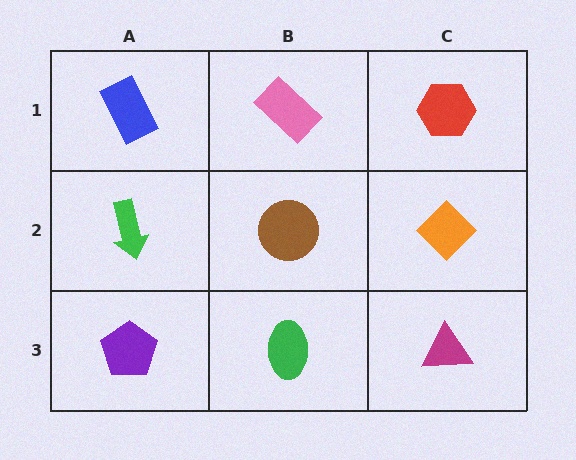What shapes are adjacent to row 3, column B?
A brown circle (row 2, column B), a purple pentagon (row 3, column A), a magenta triangle (row 3, column C).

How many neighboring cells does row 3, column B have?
3.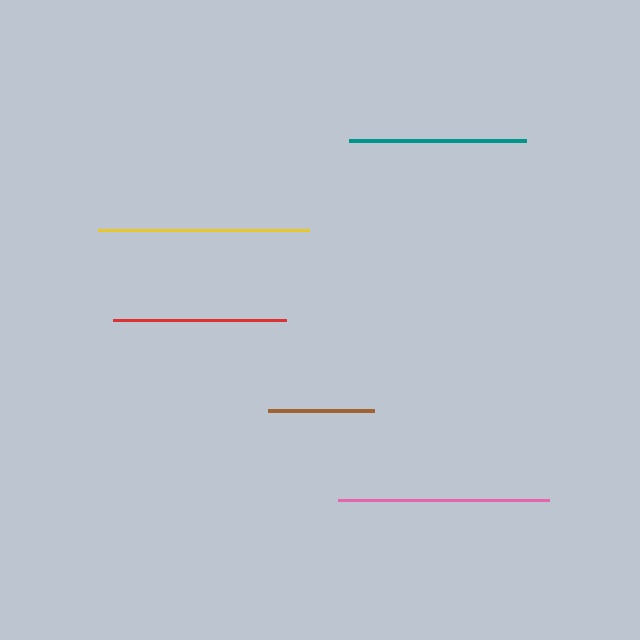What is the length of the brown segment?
The brown segment is approximately 106 pixels long.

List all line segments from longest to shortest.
From longest to shortest: yellow, pink, teal, red, brown.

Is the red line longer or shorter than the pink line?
The pink line is longer than the red line.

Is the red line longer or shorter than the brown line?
The red line is longer than the brown line.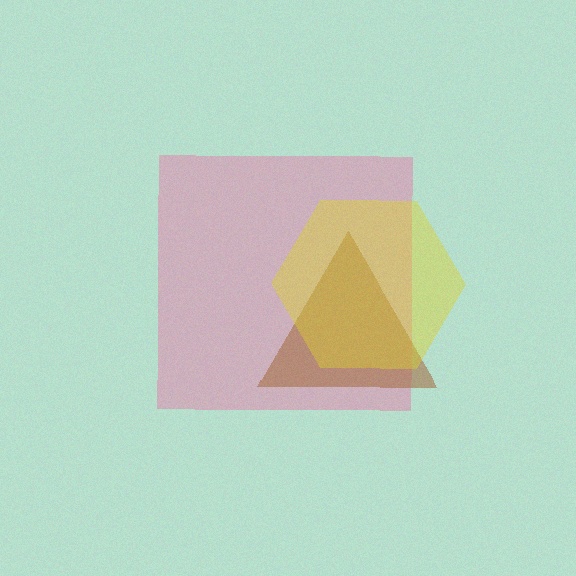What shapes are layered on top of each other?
The layered shapes are: a pink square, a brown triangle, a yellow hexagon.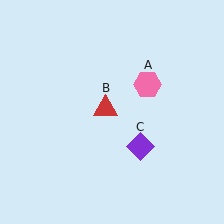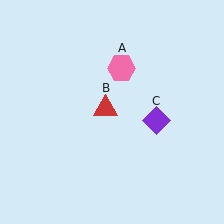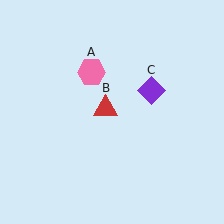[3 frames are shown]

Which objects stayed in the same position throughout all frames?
Red triangle (object B) remained stationary.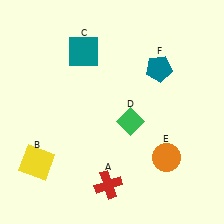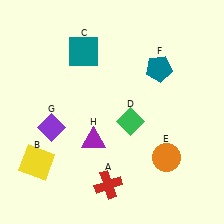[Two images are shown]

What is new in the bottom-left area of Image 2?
A purple diamond (G) was added in the bottom-left area of Image 2.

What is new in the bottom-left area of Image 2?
A purple triangle (H) was added in the bottom-left area of Image 2.